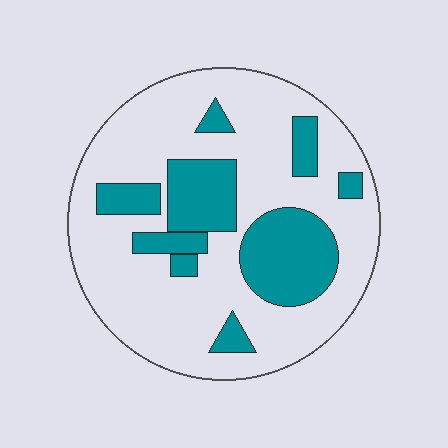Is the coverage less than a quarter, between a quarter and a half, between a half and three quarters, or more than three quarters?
Between a quarter and a half.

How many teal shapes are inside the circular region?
9.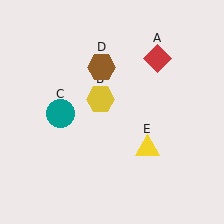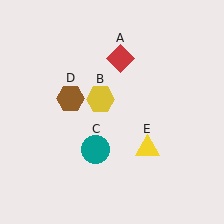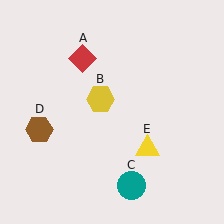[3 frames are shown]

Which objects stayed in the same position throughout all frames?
Yellow hexagon (object B) and yellow triangle (object E) remained stationary.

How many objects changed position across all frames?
3 objects changed position: red diamond (object A), teal circle (object C), brown hexagon (object D).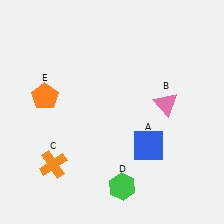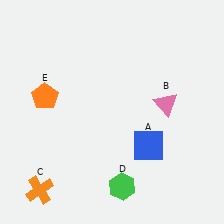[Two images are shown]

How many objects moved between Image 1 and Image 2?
1 object moved between the two images.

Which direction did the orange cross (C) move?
The orange cross (C) moved down.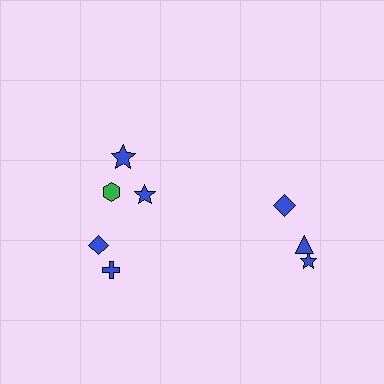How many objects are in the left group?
There are 5 objects.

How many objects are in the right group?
There are 3 objects.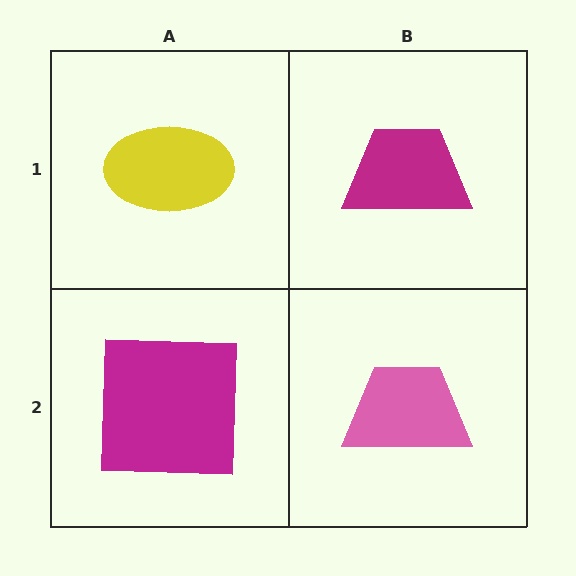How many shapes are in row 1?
2 shapes.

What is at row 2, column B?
A pink trapezoid.